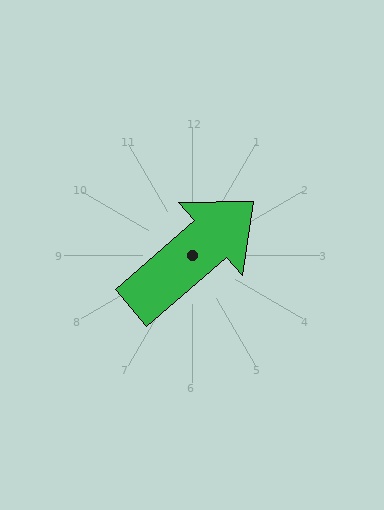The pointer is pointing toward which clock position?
Roughly 2 o'clock.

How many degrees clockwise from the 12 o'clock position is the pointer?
Approximately 49 degrees.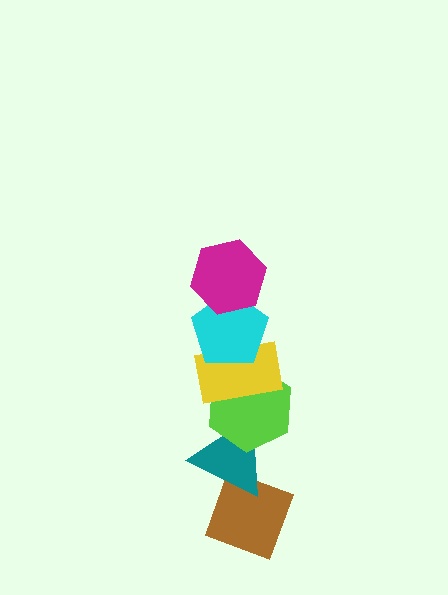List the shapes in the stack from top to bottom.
From top to bottom: the magenta hexagon, the cyan pentagon, the yellow rectangle, the lime hexagon, the teal triangle, the brown diamond.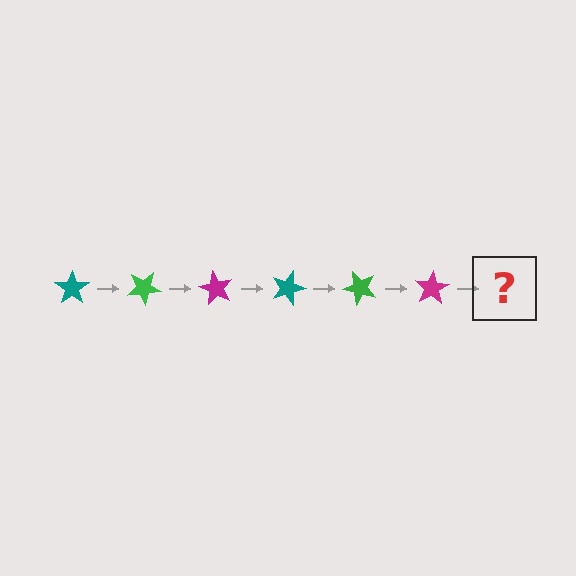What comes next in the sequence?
The next element should be a teal star, rotated 180 degrees from the start.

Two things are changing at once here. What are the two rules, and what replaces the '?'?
The two rules are that it rotates 30 degrees each step and the color cycles through teal, green, and magenta. The '?' should be a teal star, rotated 180 degrees from the start.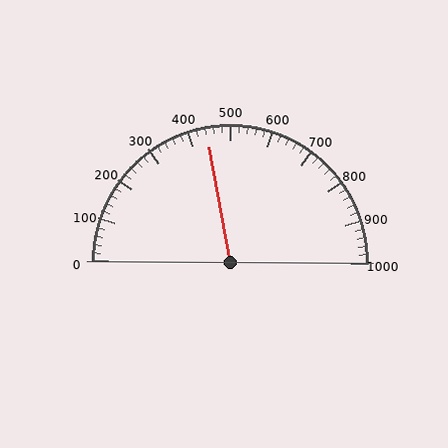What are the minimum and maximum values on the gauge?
The gauge ranges from 0 to 1000.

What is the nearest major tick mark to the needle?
The nearest major tick mark is 400.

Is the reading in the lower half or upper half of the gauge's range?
The reading is in the lower half of the range (0 to 1000).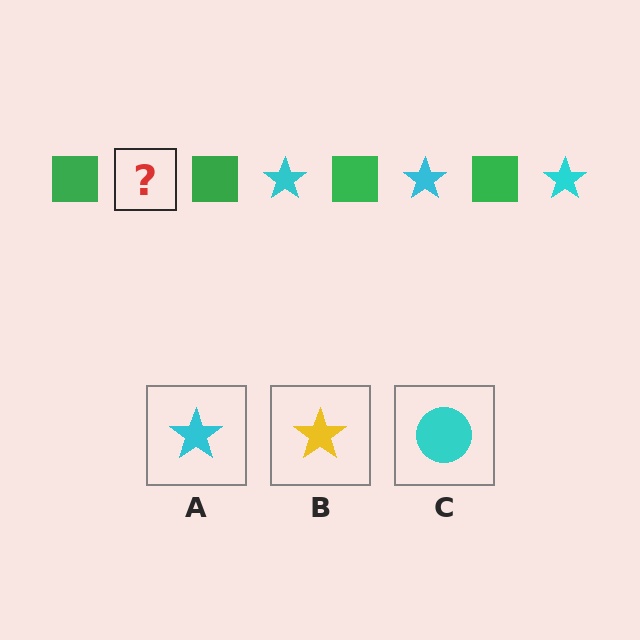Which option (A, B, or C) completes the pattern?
A.